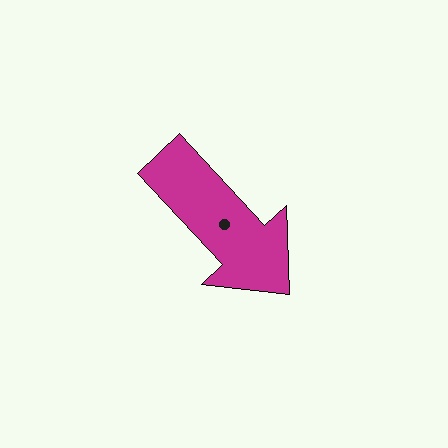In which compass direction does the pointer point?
Southeast.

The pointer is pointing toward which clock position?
Roughly 5 o'clock.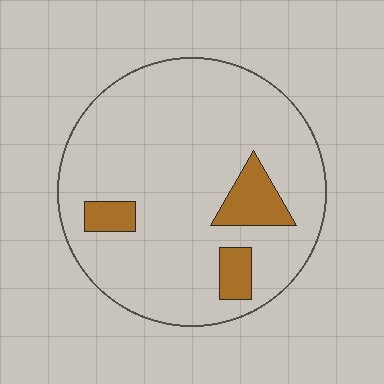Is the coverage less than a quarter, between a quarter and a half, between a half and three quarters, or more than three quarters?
Less than a quarter.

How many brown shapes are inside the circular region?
3.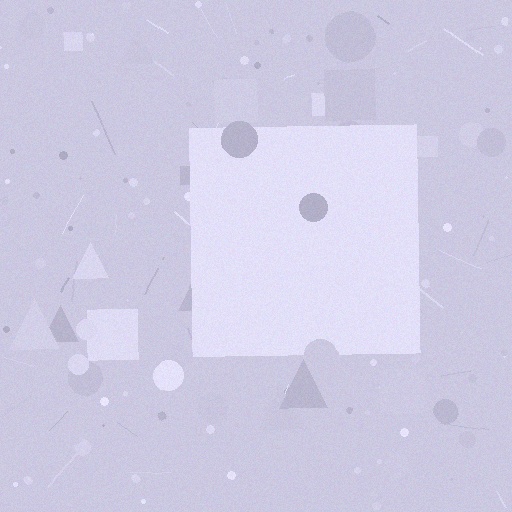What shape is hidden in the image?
A square is hidden in the image.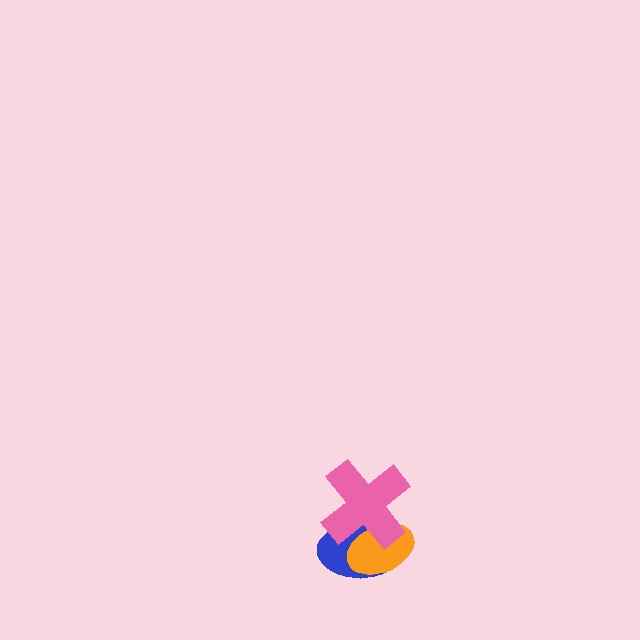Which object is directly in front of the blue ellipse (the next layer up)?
The orange ellipse is directly in front of the blue ellipse.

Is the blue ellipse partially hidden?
Yes, it is partially covered by another shape.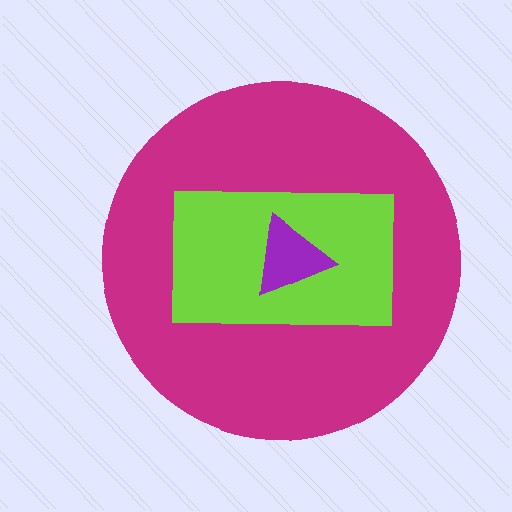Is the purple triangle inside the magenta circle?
Yes.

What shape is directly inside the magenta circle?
The lime rectangle.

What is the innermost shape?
The purple triangle.